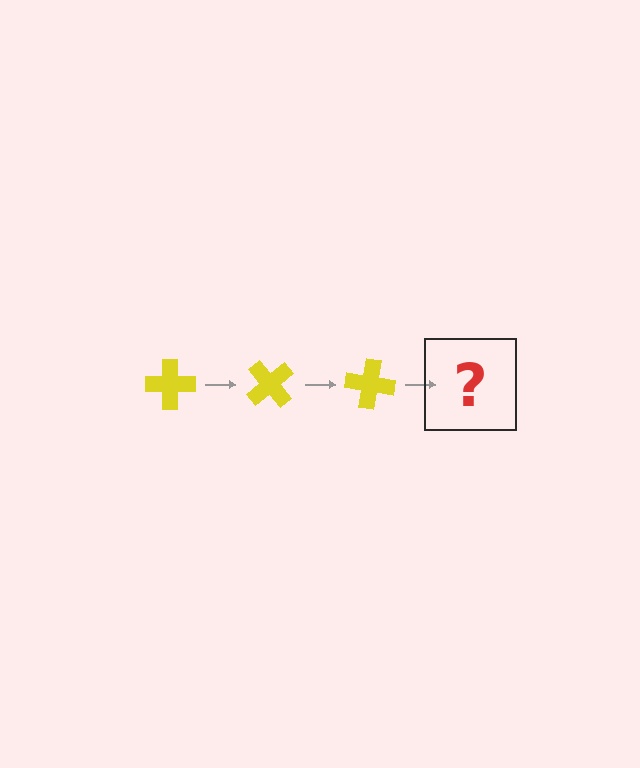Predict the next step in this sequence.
The next step is a yellow cross rotated 150 degrees.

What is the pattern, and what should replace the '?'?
The pattern is that the cross rotates 50 degrees each step. The '?' should be a yellow cross rotated 150 degrees.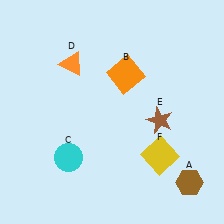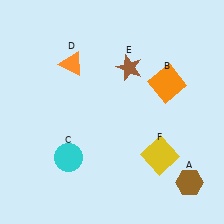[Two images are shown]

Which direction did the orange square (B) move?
The orange square (B) moved right.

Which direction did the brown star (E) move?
The brown star (E) moved up.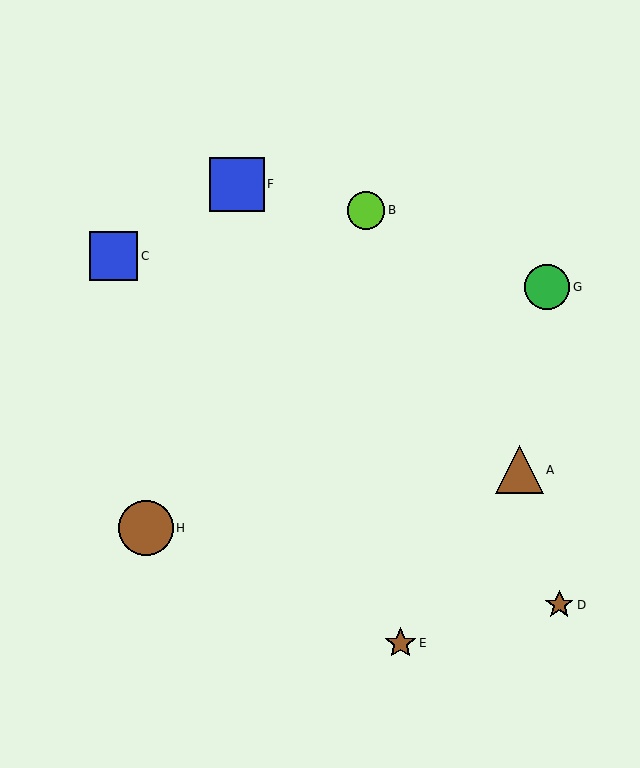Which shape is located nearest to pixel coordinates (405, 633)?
The brown star (labeled E) at (400, 643) is nearest to that location.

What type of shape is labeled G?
Shape G is a green circle.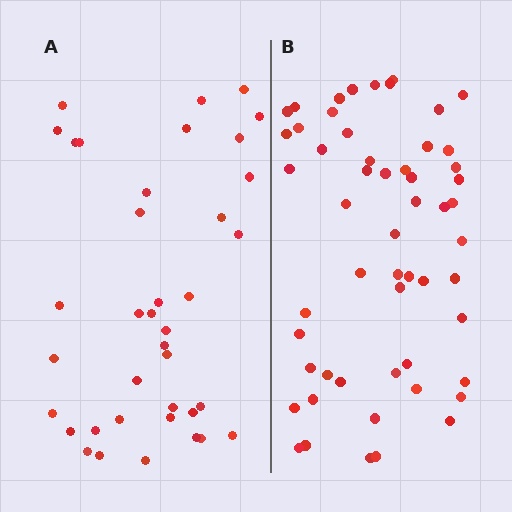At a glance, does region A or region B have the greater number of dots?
Region B (the right region) has more dots.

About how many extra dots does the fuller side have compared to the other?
Region B has approximately 15 more dots than region A.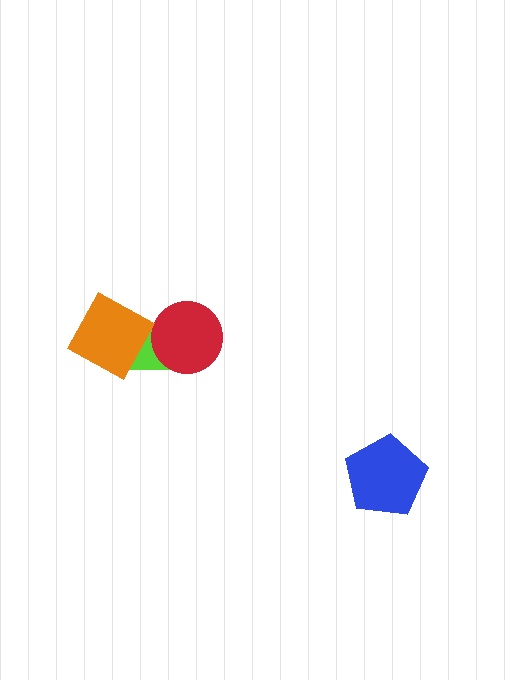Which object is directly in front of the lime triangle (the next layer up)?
The red circle is directly in front of the lime triangle.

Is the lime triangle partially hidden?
Yes, it is partially covered by another shape.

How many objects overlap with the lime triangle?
2 objects overlap with the lime triangle.